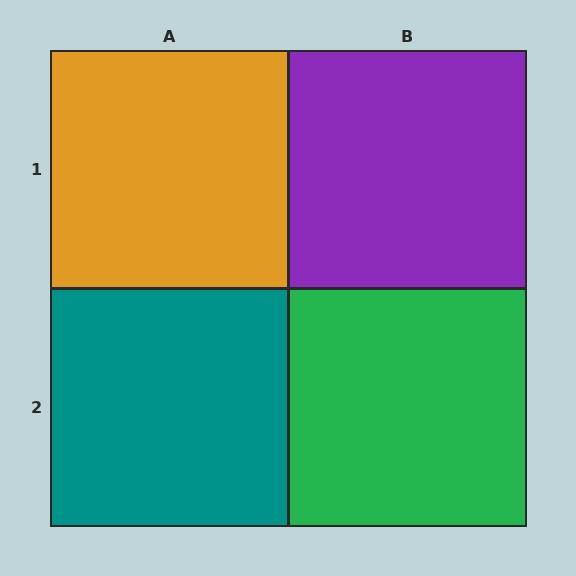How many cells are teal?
1 cell is teal.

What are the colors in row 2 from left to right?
Teal, green.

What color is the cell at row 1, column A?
Orange.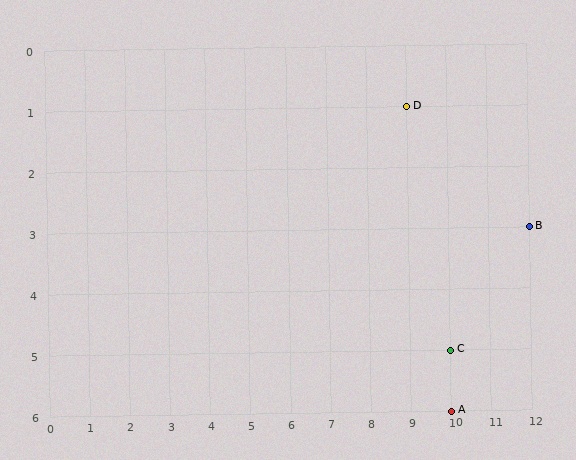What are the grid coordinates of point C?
Point C is at grid coordinates (10, 5).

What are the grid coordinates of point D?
Point D is at grid coordinates (9, 1).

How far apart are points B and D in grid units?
Points B and D are 3 columns and 2 rows apart (about 3.6 grid units diagonally).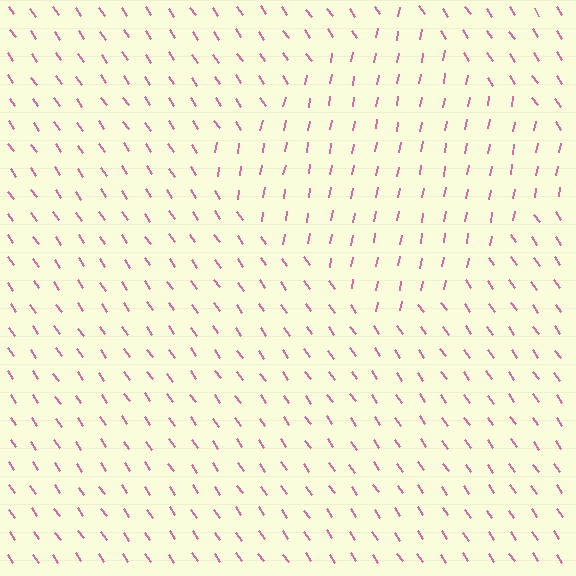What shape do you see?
I see a diamond.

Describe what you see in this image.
The image is filled with small pink line segments. A diamond region in the image has lines oriented differently from the surrounding lines, creating a visible texture boundary.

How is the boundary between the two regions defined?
The boundary is defined purely by a change in line orientation (approximately 45 degrees difference). All lines are the same color and thickness.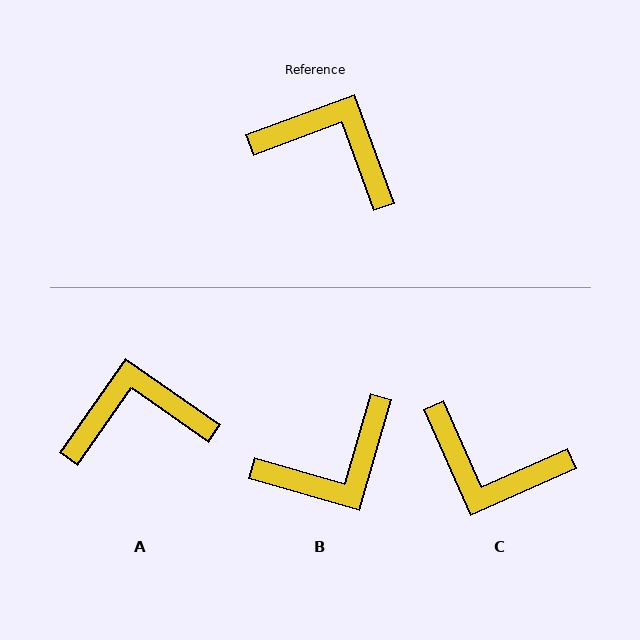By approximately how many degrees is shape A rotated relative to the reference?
Approximately 35 degrees counter-clockwise.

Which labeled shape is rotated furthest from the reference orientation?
C, about 176 degrees away.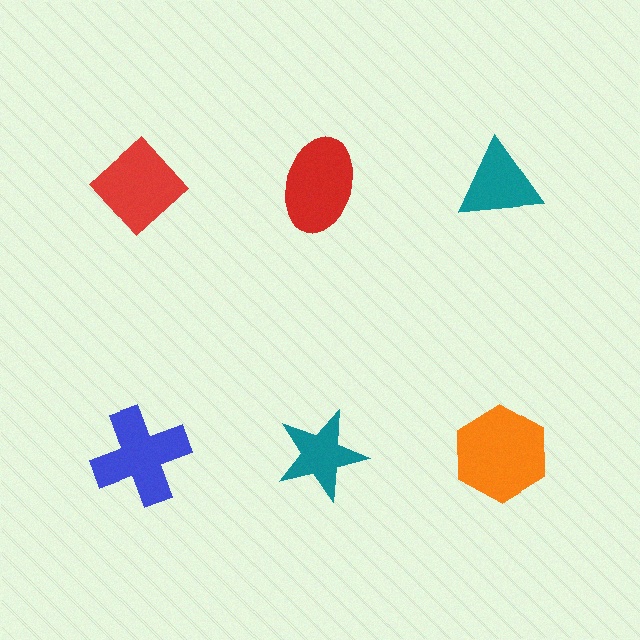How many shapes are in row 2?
3 shapes.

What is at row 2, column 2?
A teal star.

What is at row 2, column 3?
An orange hexagon.